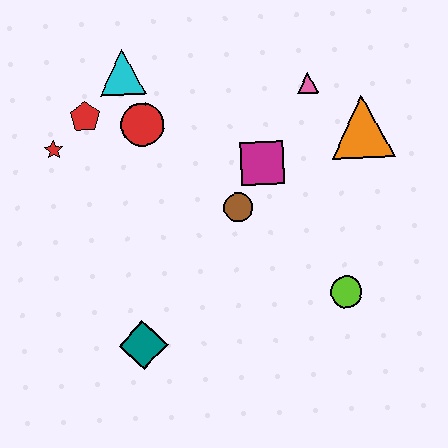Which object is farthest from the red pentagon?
The lime circle is farthest from the red pentagon.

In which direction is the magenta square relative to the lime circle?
The magenta square is above the lime circle.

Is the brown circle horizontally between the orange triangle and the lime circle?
No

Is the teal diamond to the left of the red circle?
Yes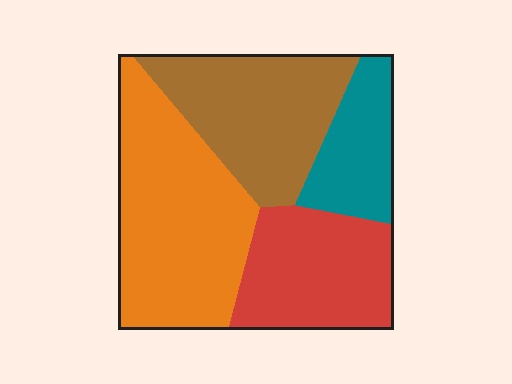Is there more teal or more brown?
Brown.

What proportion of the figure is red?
Red takes up about one quarter (1/4) of the figure.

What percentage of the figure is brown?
Brown covers roughly 25% of the figure.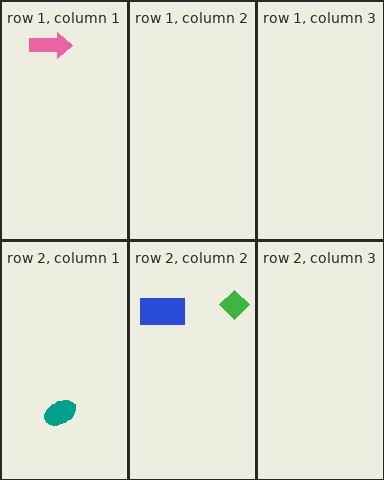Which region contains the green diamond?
The row 2, column 2 region.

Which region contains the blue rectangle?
The row 2, column 2 region.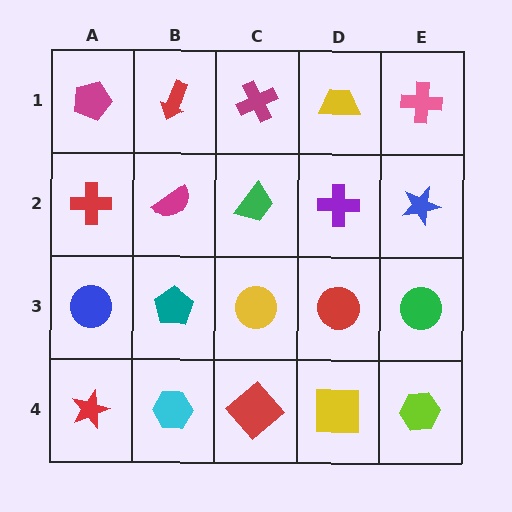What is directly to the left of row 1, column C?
A red arrow.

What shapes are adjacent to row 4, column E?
A green circle (row 3, column E), a yellow square (row 4, column D).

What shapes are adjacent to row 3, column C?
A green trapezoid (row 2, column C), a red diamond (row 4, column C), a teal pentagon (row 3, column B), a red circle (row 3, column D).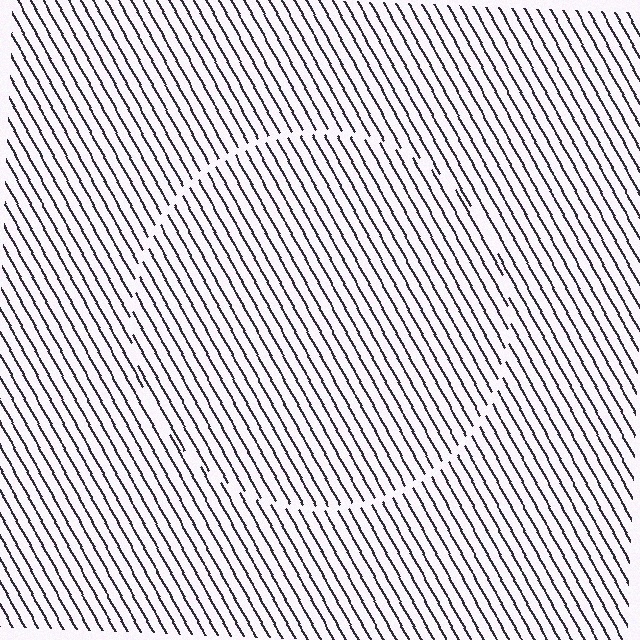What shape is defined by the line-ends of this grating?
An illusory circle. The interior of the shape contains the same grating, shifted by half a period — the contour is defined by the phase discontinuity where line-ends from the inner and outer gratings abut.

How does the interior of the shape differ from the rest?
The interior of the shape contains the same grating, shifted by half a period — the contour is defined by the phase discontinuity where line-ends from the inner and outer gratings abut.